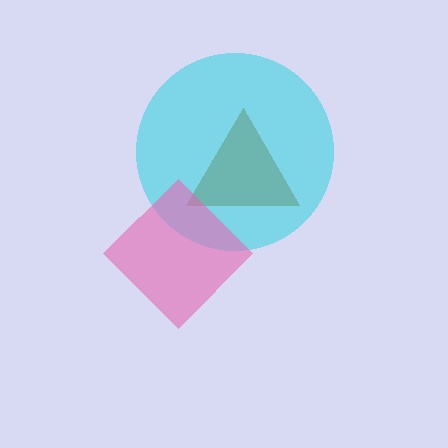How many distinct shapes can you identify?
There are 3 distinct shapes: a brown triangle, a cyan circle, a pink diamond.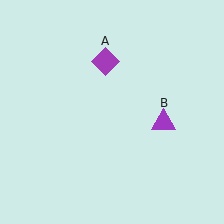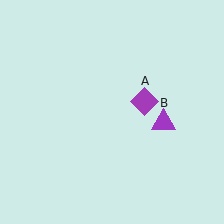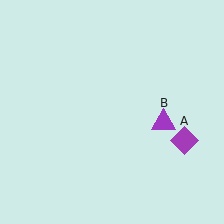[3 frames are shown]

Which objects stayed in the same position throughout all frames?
Purple triangle (object B) remained stationary.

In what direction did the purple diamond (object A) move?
The purple diamond (object A) moved down and to the right.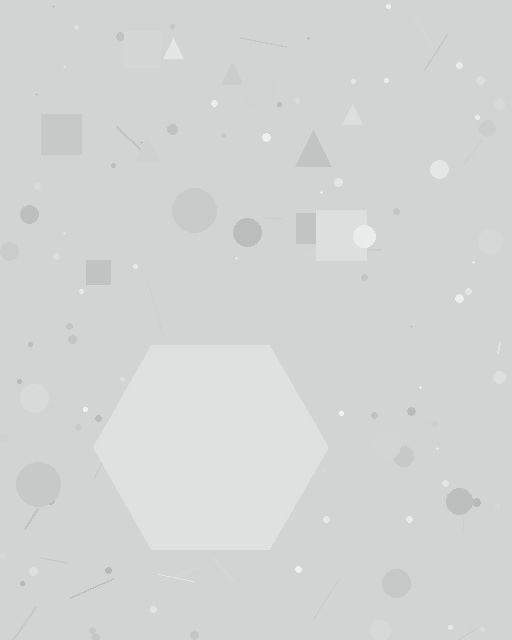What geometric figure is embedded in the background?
A hexagon is embedded in the background.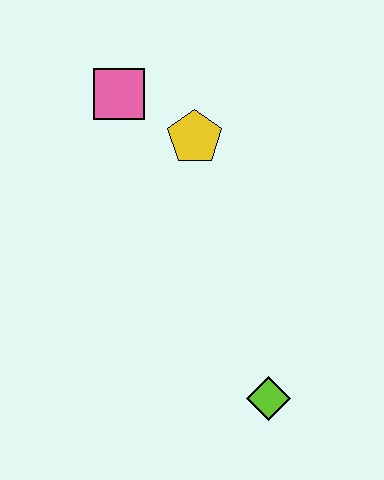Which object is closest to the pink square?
The yellow pentagon is closest to the pink square.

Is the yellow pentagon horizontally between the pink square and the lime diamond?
Yes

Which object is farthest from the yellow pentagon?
The lime diamond is farthest from the yellow pentagon.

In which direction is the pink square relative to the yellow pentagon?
The pink square is to the left of the yellow pentagon.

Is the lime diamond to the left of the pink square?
No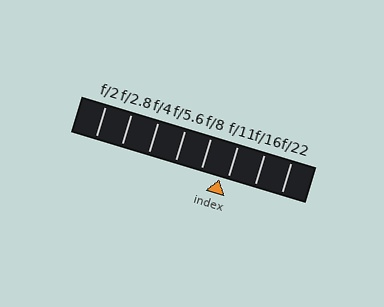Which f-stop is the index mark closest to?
The index mark is closest to f/11.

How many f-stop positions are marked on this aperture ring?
There are 8 f-stop positions marked.